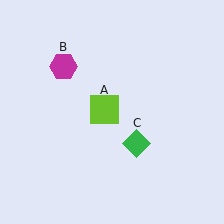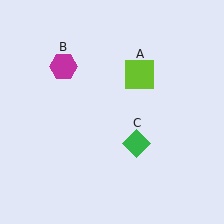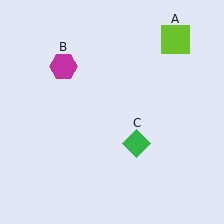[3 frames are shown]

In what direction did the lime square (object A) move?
The lime square (object A) moved up and to the right.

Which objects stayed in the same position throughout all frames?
Magenta hexagon (object B) and green diamond (object C) remained stationary.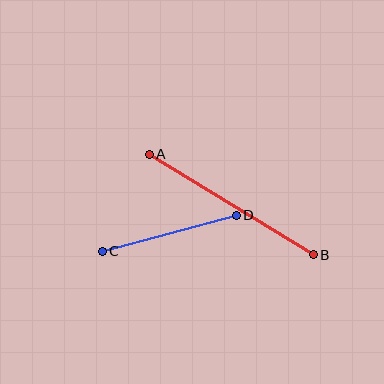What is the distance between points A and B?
The distance is approximately 193 pixels.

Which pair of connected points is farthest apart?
Points A and B are farthest apart.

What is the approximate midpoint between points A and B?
The midpoint is at approximately (231, 205) pixels.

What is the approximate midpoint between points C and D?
The midpoint is at approximately (169, 233) pixels.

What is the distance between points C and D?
The distance is approximately 139 pixels.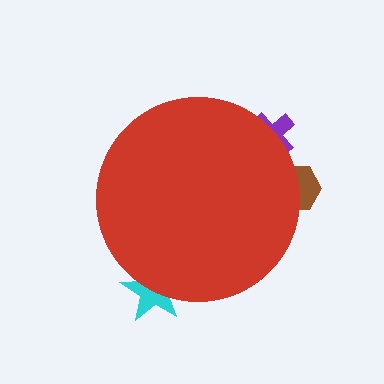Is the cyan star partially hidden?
Yes, the cyan star is partially hidden behind the red circle.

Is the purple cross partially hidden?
Yes, the purple cross is partially hidden behind the red circle.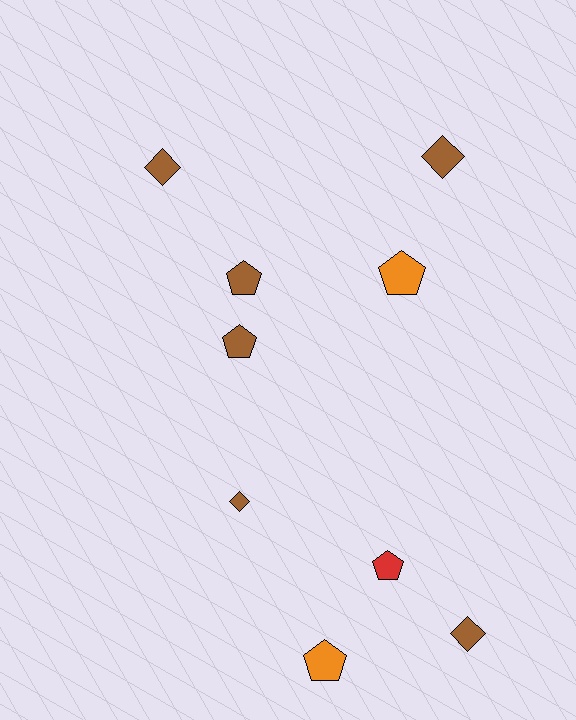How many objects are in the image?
There are 9 objects.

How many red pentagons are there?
There is 1 red pentagon.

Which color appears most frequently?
Brown, with 6 objects.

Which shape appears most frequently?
Pentagon, with 5 objects.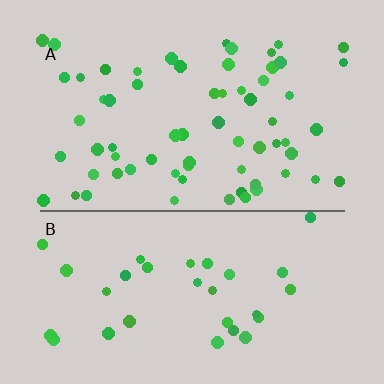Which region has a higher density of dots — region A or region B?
A (the top).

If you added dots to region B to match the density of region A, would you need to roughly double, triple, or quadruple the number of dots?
Approximately double.